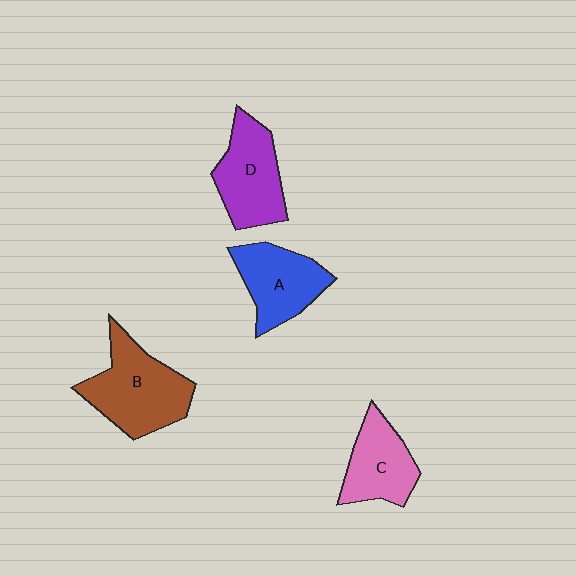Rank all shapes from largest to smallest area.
From largest to smallest: B (brown), D (purple), A (blue), C (pink).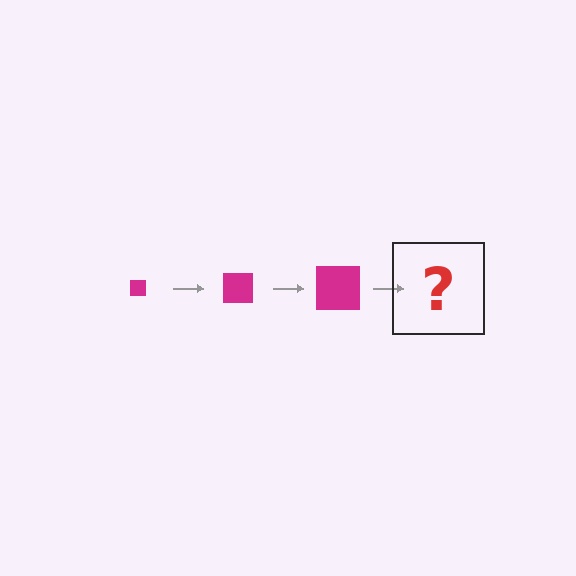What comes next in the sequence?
The next element should be a magenta square, larger than the previous one.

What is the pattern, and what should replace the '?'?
The pattern is that the square gets progressively larger each step. The '?' should be a magenta square, larger than the previous one.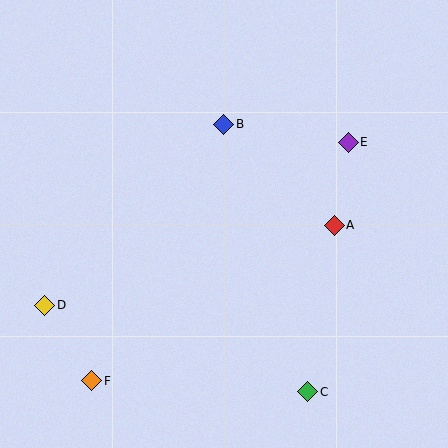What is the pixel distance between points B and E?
The distance between B and E is 126 pixels.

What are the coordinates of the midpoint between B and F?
The midpoint between B and F is at (158, 253).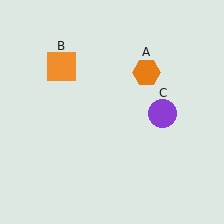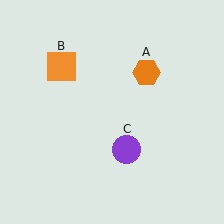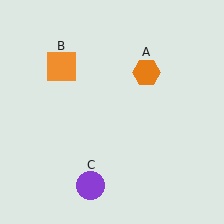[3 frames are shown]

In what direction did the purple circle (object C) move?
The purple circle (object C) moved down and to the left.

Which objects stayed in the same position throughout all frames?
Orange hexagon (object A) and orange square (object B) remained stationary.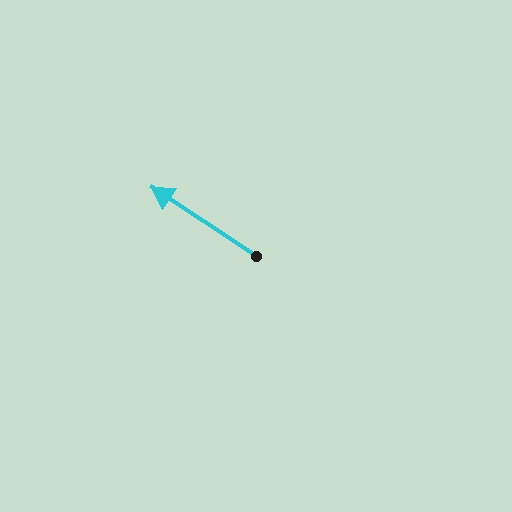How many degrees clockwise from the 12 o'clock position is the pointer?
Approximately 303 degrees.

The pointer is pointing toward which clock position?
Roughly 10 o'clock.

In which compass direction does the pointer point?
Northwest.